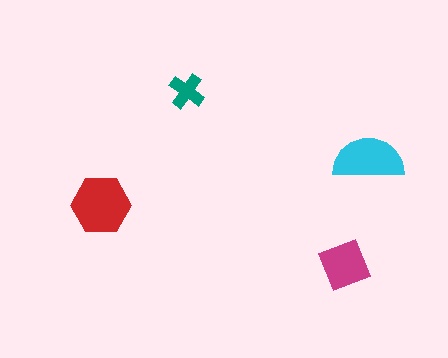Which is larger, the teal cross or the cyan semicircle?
The cyan semicircle.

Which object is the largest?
The red hexagon.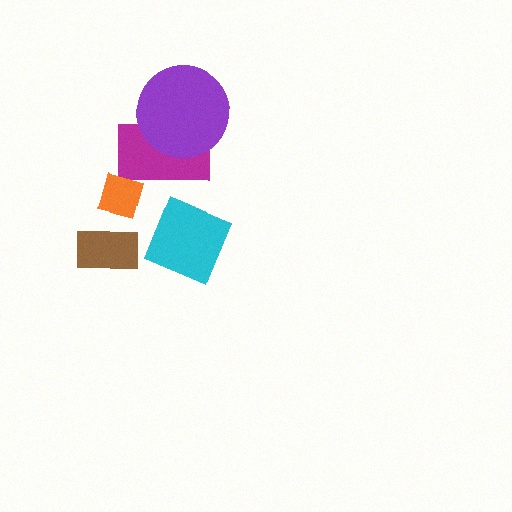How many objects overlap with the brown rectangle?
0 objects overlap with the brown rectangle.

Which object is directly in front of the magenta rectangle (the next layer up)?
The orange diamond is directly in front of the magenta rectangle.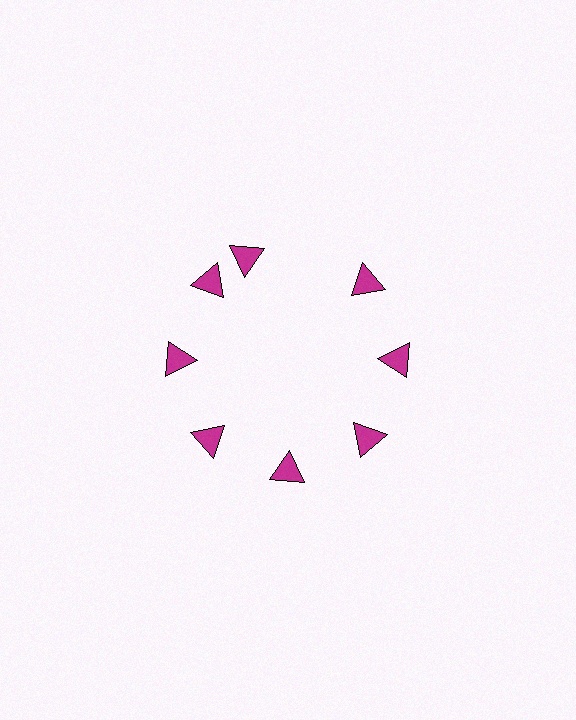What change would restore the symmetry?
The symmetry would be restored by rotating it back into even spacing with its neighbors so that all 8 triangles sit at equal angles and equal distance from the center.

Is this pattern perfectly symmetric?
No. The 8 magenta triangles are arranged in a ring, but one element near the 12 o'clock position is rotated out of alignment along the ring, breaking the 8-fold rotational symmetry.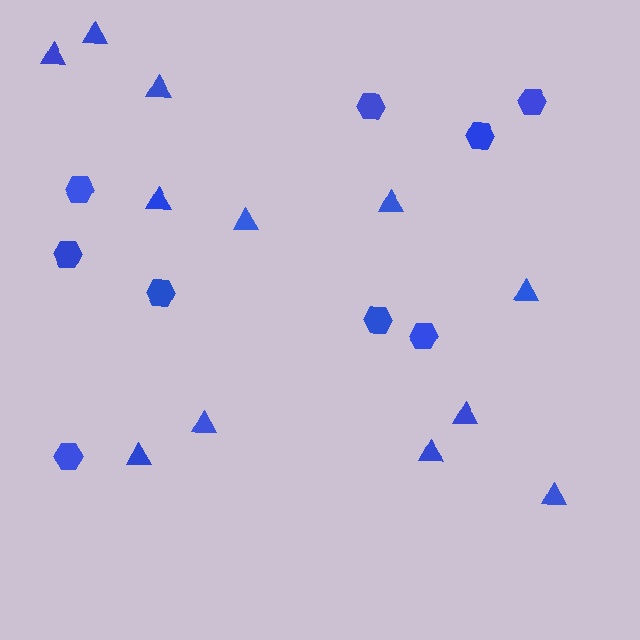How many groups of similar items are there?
There are 2 groups: one group of triangles (12) and one group of hexagons (9).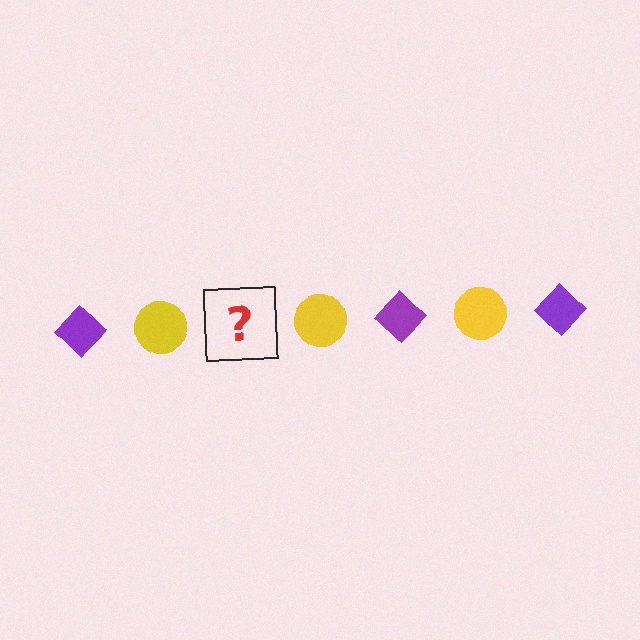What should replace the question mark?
The question mark should be replaced with a purple diamond.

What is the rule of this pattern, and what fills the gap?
The rule is that the pattern alternates between purple diamond and yellow circle. The gap should be filled with a purple diamond.